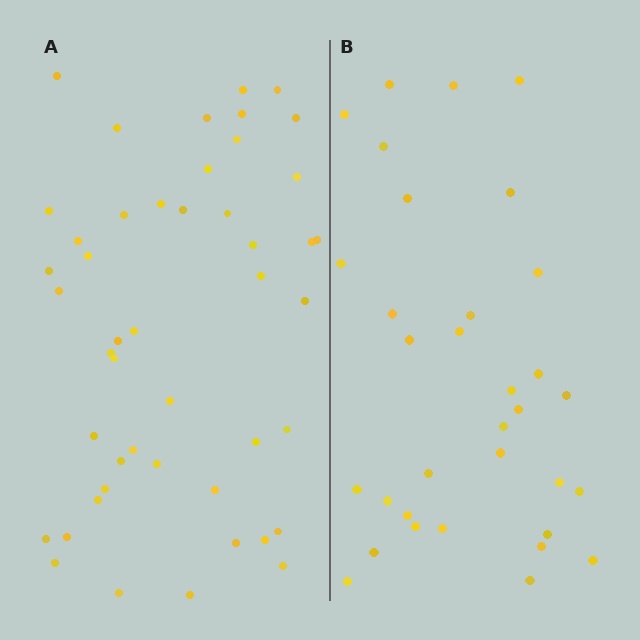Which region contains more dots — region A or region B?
Region A (the left region) has more dots.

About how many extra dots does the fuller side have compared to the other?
Region A has approximately 15 more dots than region B.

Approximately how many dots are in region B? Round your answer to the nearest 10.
About 30 dots. (The exact count is 33, which rounds to 30.)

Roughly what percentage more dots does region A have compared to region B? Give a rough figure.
About 40% more.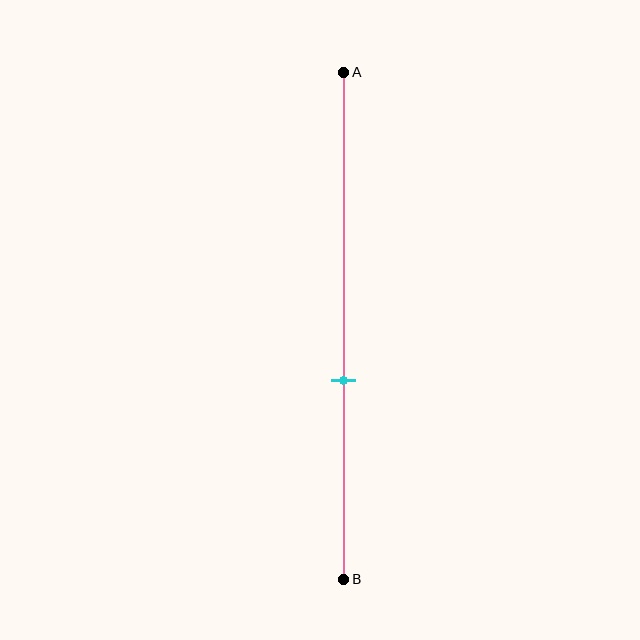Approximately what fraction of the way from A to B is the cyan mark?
The cyan mark is approximately 60% of the way from A to B.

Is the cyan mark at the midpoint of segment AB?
No, the mark is at about 60% from A, not at the 50% midpoint.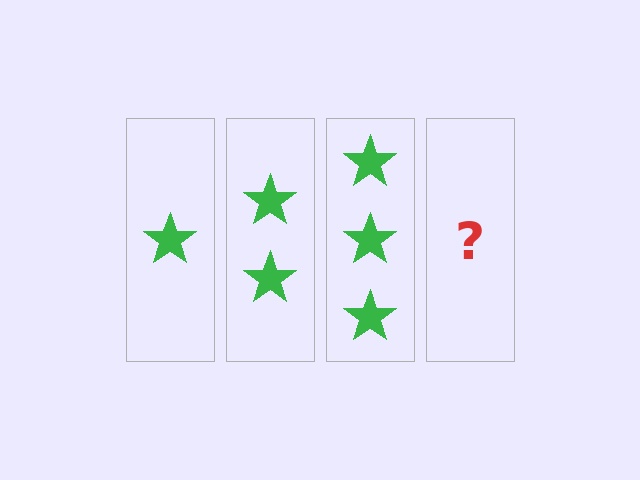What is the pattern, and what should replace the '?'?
The pattern is that each step adds one more star. The '?' should be 4 stars.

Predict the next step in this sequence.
The next step is 4 stars.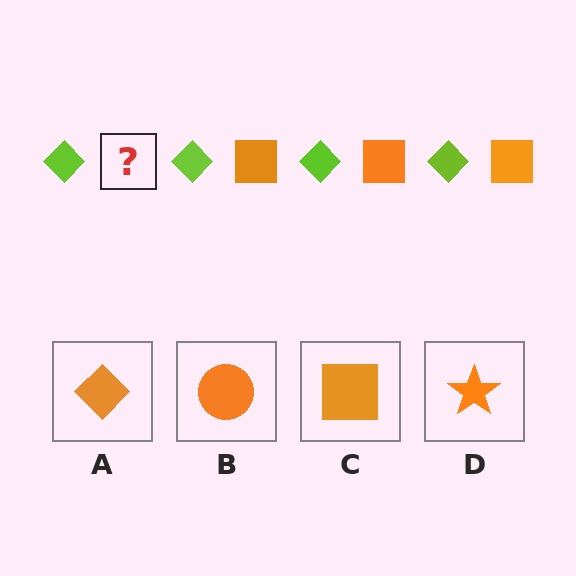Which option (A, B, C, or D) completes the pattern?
C.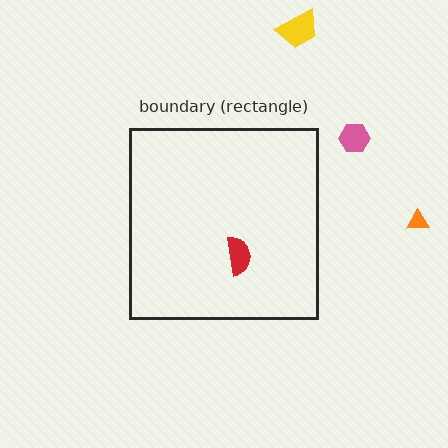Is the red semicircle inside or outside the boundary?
Inside.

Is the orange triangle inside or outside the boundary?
Outside.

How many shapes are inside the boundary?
1 inside, 3 outside.